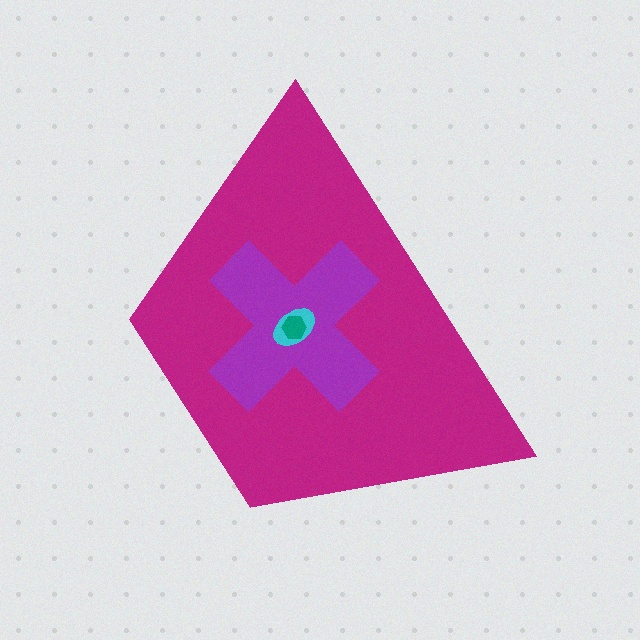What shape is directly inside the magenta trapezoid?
The purple cross.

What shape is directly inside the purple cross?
The cyan ellipse.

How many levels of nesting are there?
4.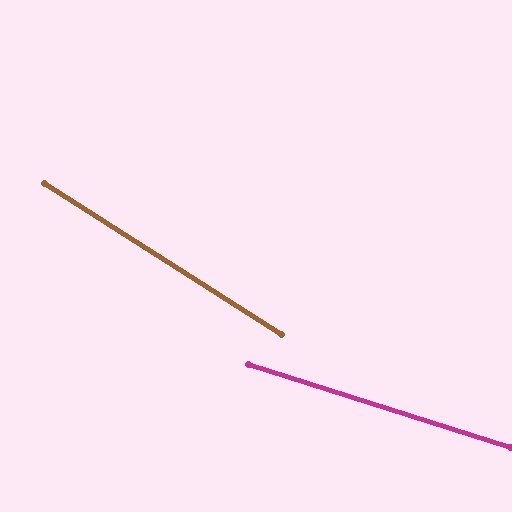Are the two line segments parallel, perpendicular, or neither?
Neither parallel nor perpendicular — they differ by about 15°.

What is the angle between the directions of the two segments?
Approximately 15 degrees.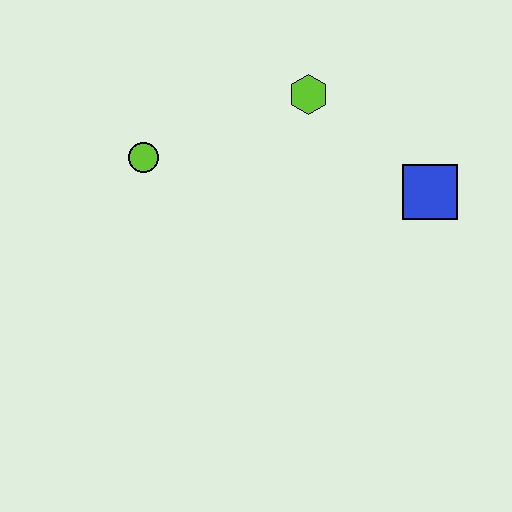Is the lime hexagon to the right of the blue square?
No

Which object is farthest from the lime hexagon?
The lime circle is farthest from the lime hexagon.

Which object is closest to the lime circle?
The lime hexagon is closest to the lime circle.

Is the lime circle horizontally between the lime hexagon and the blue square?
No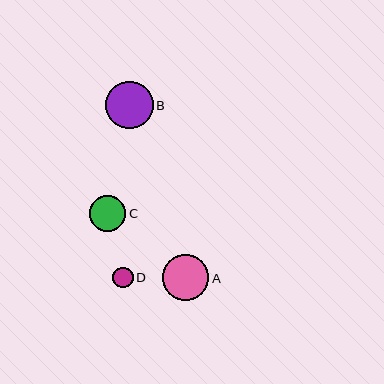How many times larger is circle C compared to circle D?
Circle C is approximately 1.8 times the size of circle D.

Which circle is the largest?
Circle B is the largest with a size of approximately 48 pixels.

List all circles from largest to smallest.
From largest to smallest: B, A, C, D.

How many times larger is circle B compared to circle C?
Circle B is approximately 1.3 times the size of circle C.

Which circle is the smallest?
Circle D is the smallest with a size of approximately 20 pixels.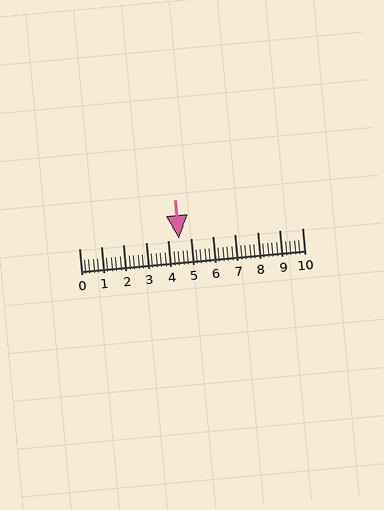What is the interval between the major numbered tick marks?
The major tick marks are spaced 1 units apart.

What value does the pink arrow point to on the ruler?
The pink arrow points to approximately 4.5.